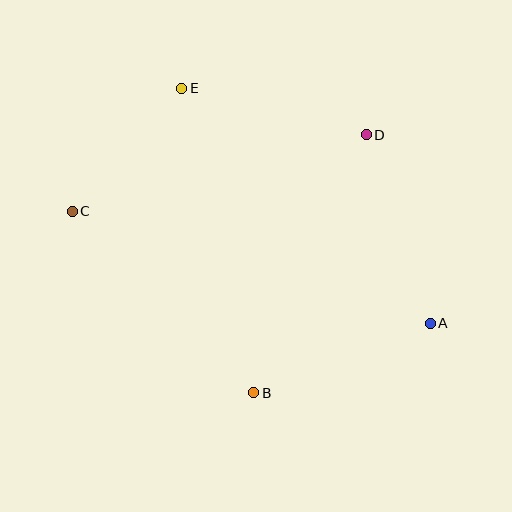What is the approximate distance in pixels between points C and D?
The distance between C and D is approximately 304 pixels.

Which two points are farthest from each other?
Points A and C are farthest from each other.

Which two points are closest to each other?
Points C and E are closest to each other.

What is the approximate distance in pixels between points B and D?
The distance between B and D is approximately 281 pixels.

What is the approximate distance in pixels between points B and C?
The distance between B and C is approximately 257 pixels.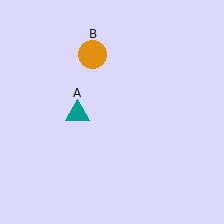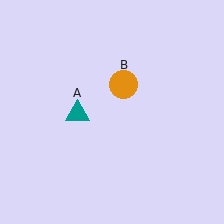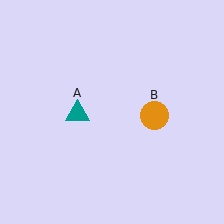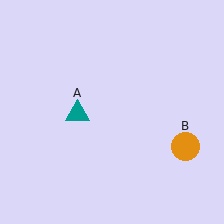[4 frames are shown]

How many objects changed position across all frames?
1 object changed position: orange circle (object B).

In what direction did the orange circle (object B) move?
The orange circle (object B) moved down and to the right.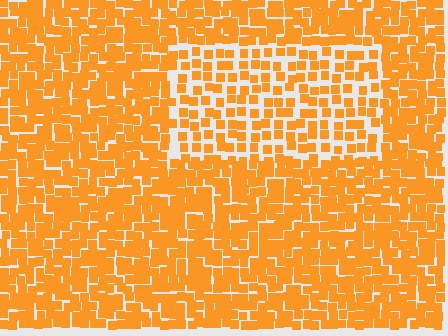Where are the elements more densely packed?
The elements are more densely packed outside the rectangle boundary.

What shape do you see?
I see a rectangle.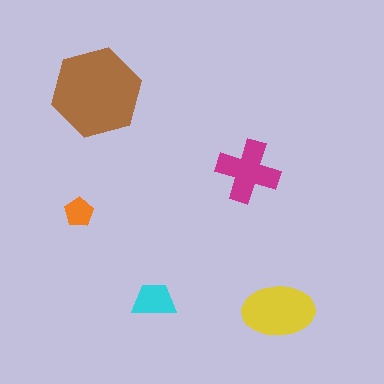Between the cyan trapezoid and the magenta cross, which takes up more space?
The magenta cross.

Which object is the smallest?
The orange pentagon.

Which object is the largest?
The brown hexagon.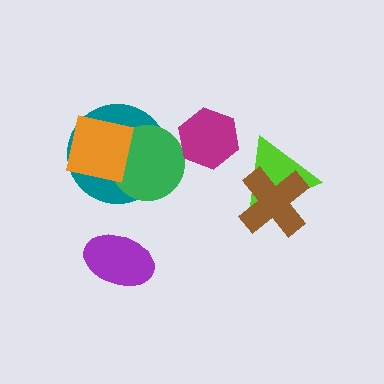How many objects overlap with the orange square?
2 objects overlap with the orange square.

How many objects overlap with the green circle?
2 objects overlap with the green circle.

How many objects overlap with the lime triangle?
1 object overlaps with the lime triangle.